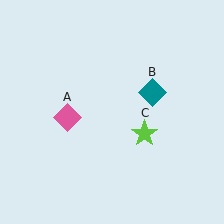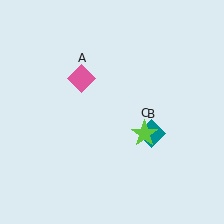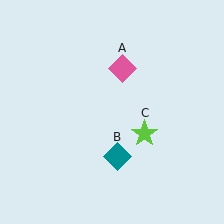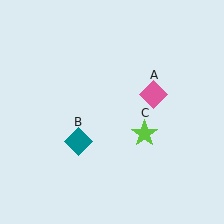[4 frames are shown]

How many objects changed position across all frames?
2 objects changed position: pink diamond (object A), teal diamond (object B).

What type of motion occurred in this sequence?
The pink diamond (object A), teal diamond (object B) rotated clockwise around the center of the scene.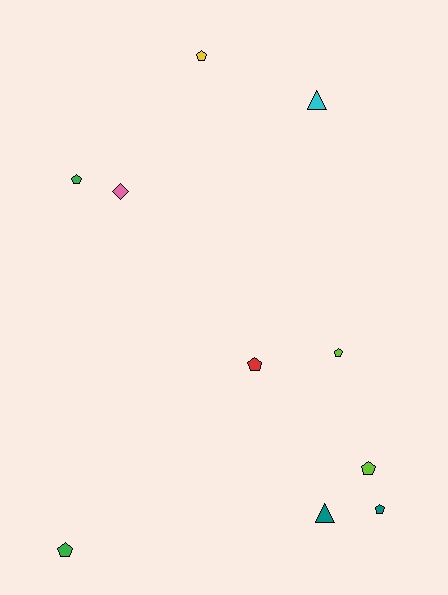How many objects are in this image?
There are 10 objects.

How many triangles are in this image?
There are 2 triangles.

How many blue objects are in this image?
There are no blue objects.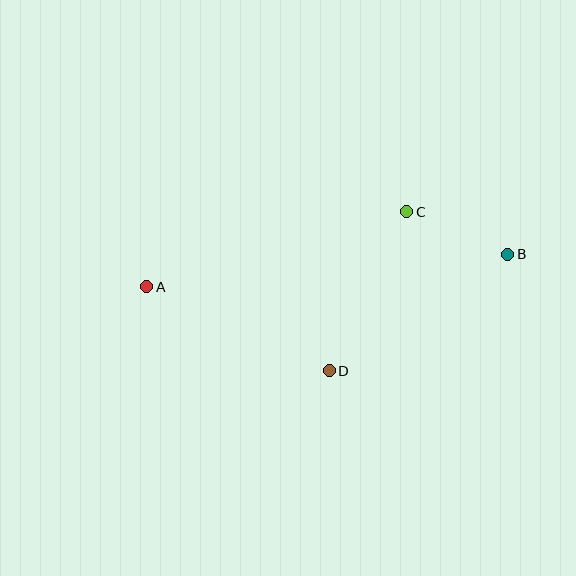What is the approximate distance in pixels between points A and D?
The distance between A and D is approximately 201 pixels.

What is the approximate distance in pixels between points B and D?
The distance between B and D is approximately 213 pixels.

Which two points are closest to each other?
Points B and C are closest to each other.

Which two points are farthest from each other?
Points A and B are farthest from each other.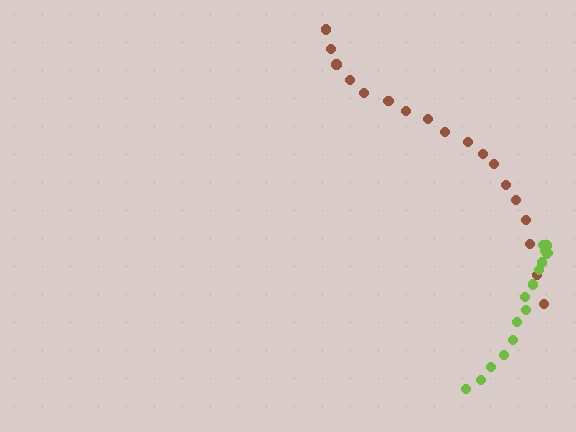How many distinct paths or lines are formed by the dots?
There are 2 distinct paths.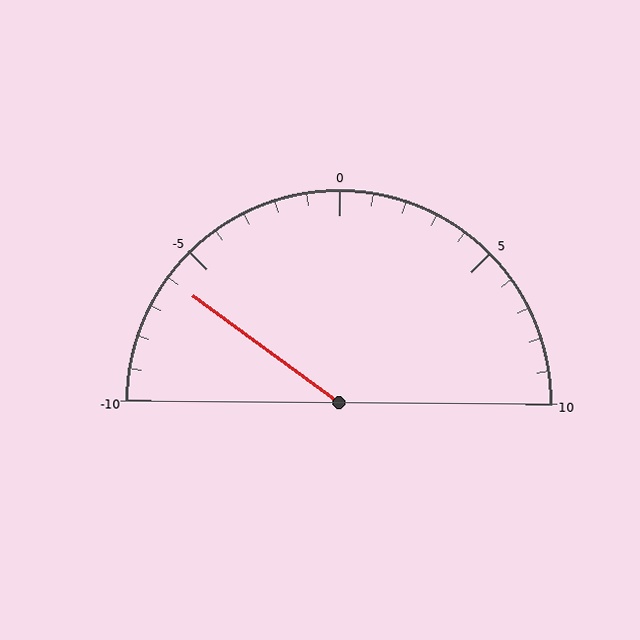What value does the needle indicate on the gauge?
The needle indicates approximately -6.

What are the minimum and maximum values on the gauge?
The gauge ranges from -10 to 10.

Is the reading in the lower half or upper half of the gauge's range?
The reading is in the lower half of the range (-10 to 10).